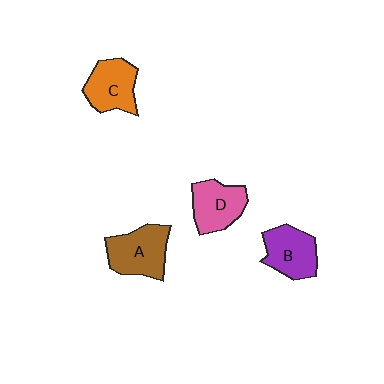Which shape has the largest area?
Shape A (brown).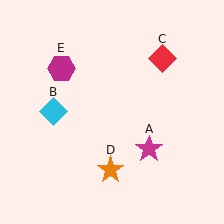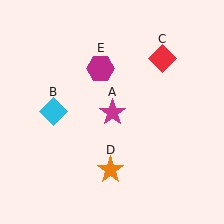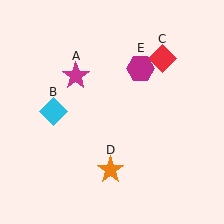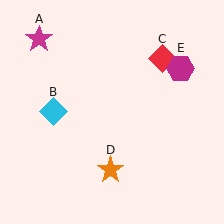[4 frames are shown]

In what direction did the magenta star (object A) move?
The magenta star (object A) moved up and to the left.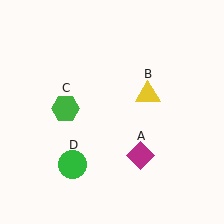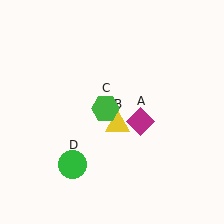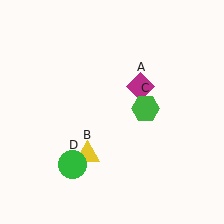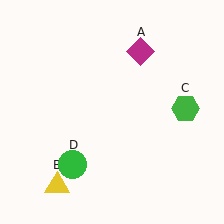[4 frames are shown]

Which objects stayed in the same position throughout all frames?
Green circle (object D) remained stationary.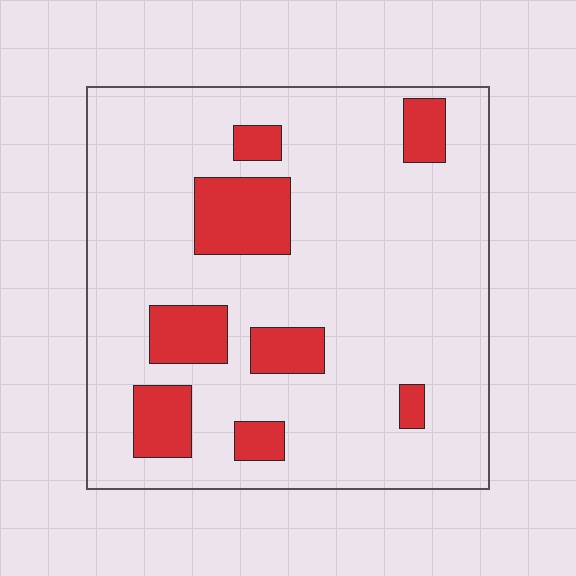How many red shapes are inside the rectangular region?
8.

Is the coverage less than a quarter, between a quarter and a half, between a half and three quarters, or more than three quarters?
Less than a quarter.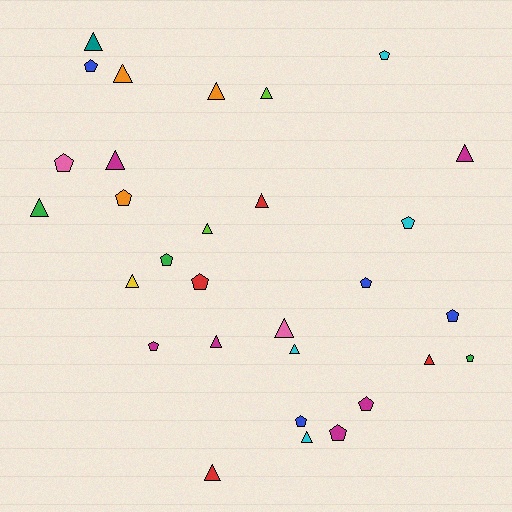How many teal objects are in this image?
There is 1 teal object.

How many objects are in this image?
There are 30 objects.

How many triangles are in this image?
There are 16 triangles.